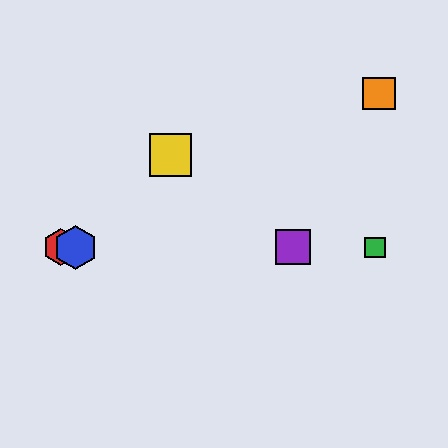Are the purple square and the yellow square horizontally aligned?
No, the purple square is at y≈247 and the yellow square is at y≈155.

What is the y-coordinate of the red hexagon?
The red hexagon is at y≈247.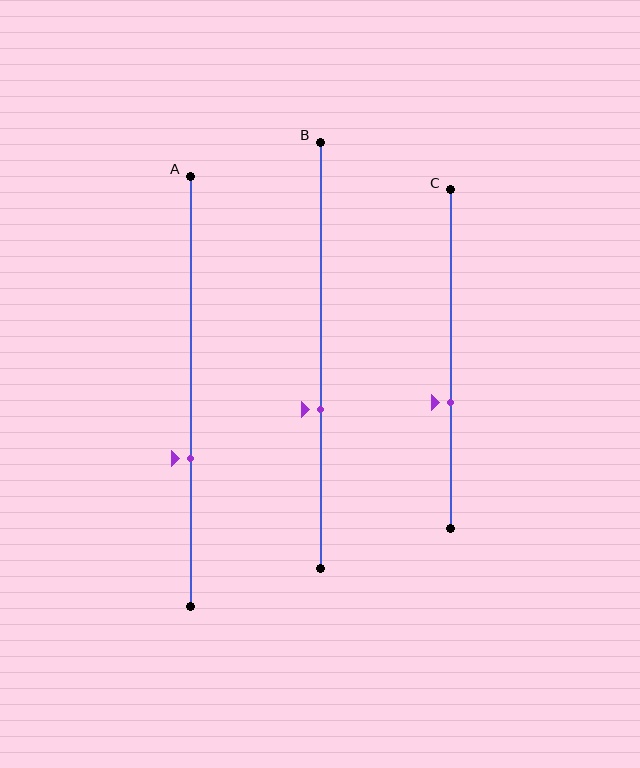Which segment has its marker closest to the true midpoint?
Segment B has its marker closest to the true midpoint.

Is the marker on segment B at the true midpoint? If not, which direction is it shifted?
No, the marker on segment B is shifted downward by about 13% of the segment length.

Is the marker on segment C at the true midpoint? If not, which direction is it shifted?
No, the marker on segment C is shifted downward by about 13% of the segment length.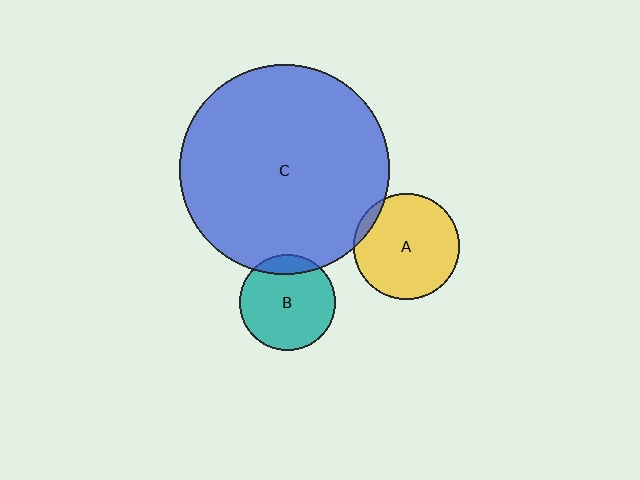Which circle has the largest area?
Circle C (blue).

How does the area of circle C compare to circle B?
Approximately 4.8 times.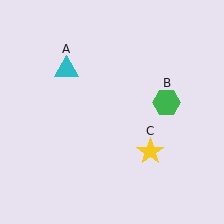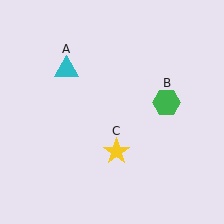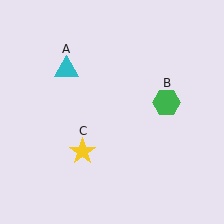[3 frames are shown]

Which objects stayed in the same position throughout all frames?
Cyan triangle (object A) and green hexagon (object B) remained stationary.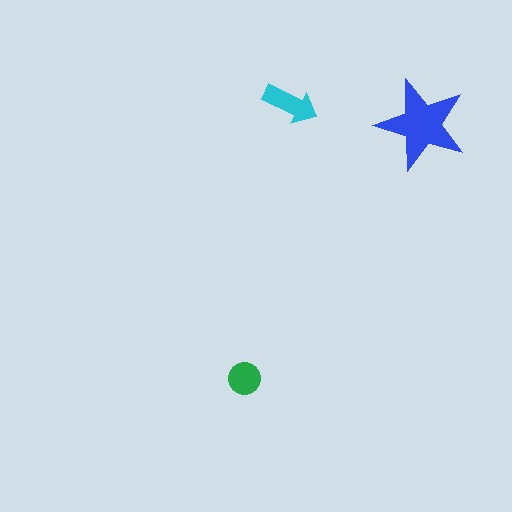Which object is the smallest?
The green circle.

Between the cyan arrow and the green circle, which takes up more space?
The cyan arrow.